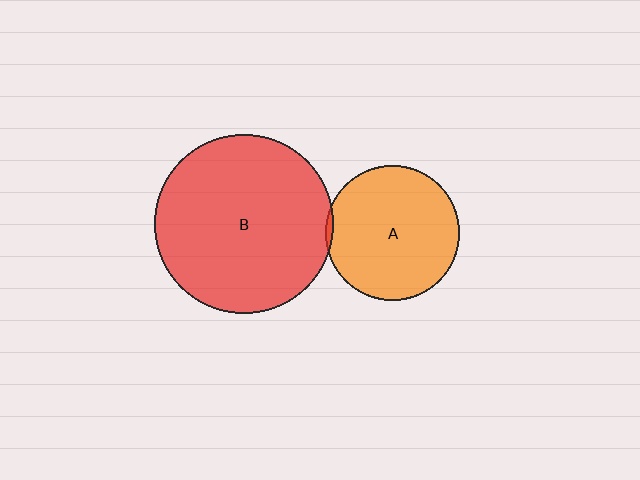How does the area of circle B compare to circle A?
Approximately 1.8 times.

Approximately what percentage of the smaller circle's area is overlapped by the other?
Approximately 5%.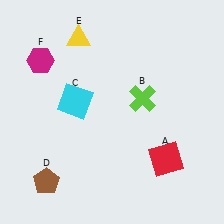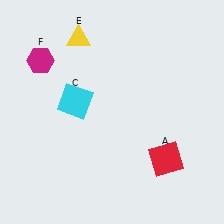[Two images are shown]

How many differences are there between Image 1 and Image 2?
There are 2 differences between the two images.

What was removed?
The lime cross (B), the brown pentagon (D) were removed in Image 2.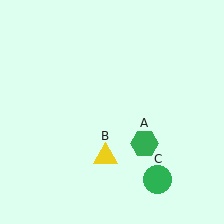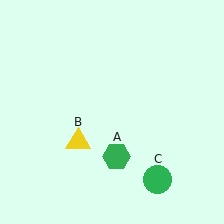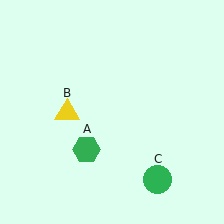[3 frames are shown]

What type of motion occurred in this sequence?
The green hexagon (object A), yellow triangle (object B) rotated clockwise around the center of the scene.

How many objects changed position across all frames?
2 objects changed position: green hexagon (object A), yellow triangle (object B).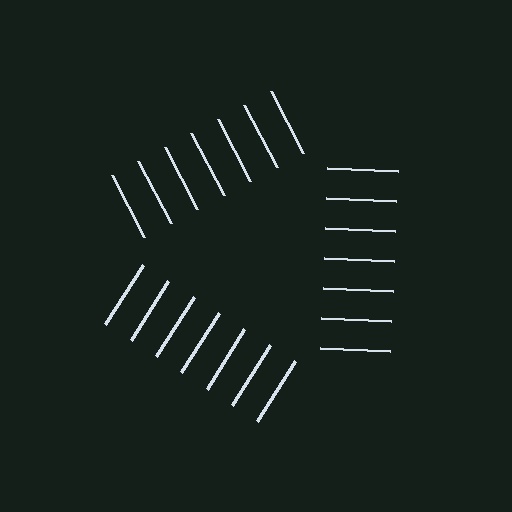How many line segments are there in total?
21 — 7 along each of the 3 edges.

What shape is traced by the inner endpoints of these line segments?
An illusory triangle — the line segments terminate on its edges but no continuous stroke is drawn.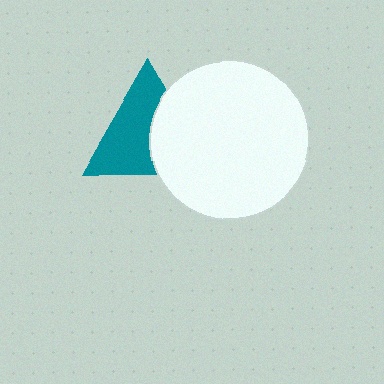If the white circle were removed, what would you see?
You would see the complete teal triangle.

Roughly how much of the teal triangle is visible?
About half of it is visible (roughly 59%).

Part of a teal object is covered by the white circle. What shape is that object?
It is a triangle.